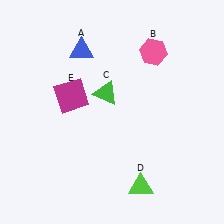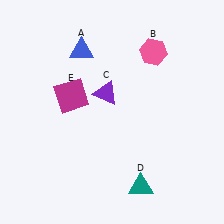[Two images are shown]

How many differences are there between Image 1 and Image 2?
There are 2 differences between the two images.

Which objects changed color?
C changed from green to purple. D changed from lime to teal.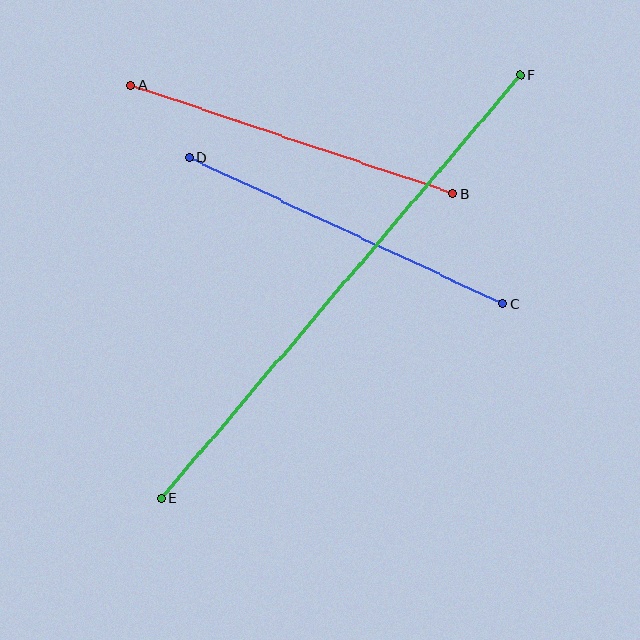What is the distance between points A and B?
The distance is approximately 339 pixels.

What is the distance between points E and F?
The distance is approximately 556 pixels.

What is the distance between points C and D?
The distance is approximately 346 pixels.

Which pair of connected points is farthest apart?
Points E and F are farthest apart.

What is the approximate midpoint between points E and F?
The midpoint is at approximately (341, 286) pixels.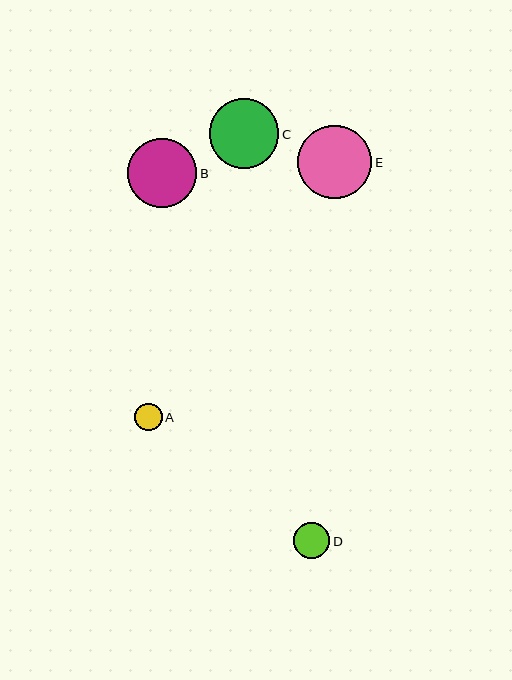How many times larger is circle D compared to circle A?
Circle D is approximately 1.3 times the size of circle A.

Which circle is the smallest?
Circle A is the smallest with a size of approximately 27 pixels.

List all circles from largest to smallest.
From largest to smallest: E, B, C, D, A.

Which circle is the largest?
Circle E is the largest with a size of approximately 74 pixels.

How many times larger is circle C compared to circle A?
Circle C is approximately 2.6 times the size of circle A.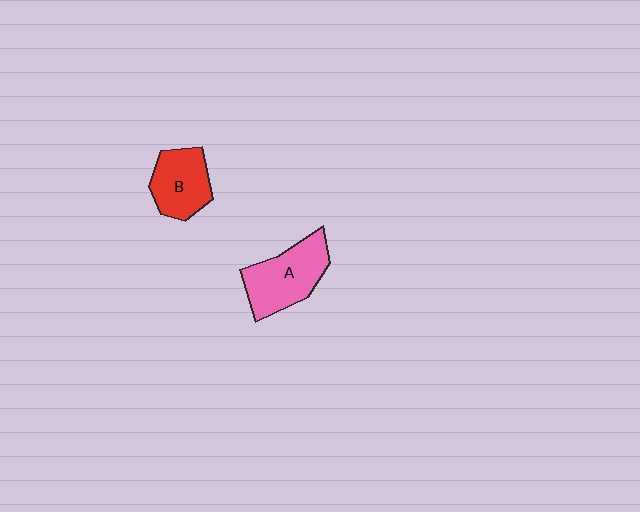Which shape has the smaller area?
Shape B (red).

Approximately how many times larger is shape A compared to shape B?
Approximately 1.3 times.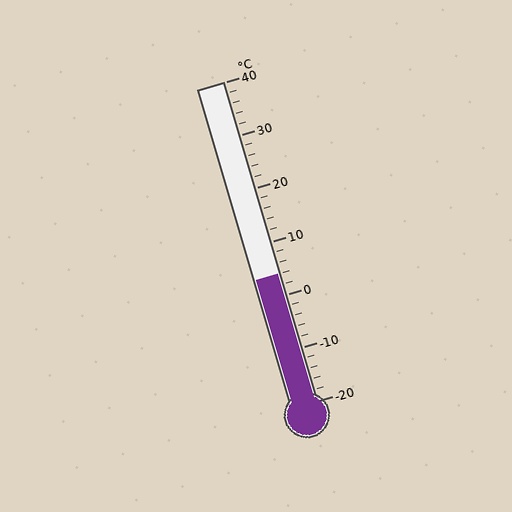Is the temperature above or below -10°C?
The temperature is above -10°C.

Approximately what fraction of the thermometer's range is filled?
The thermometer is filled to approximately 40% of its range.